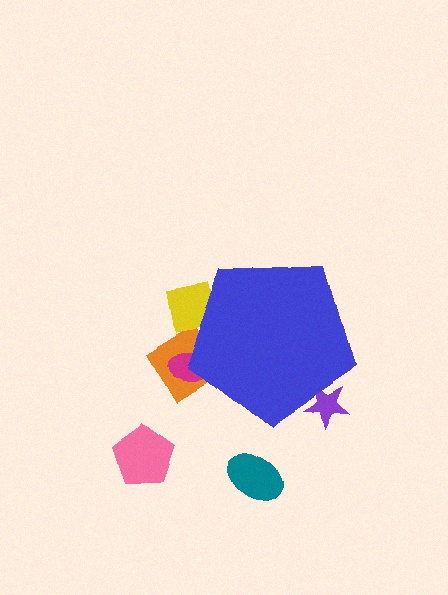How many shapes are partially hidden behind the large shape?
4 shapes are partially hidden.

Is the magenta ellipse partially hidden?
Yes, the magenta ellipse is partially hidden behind the blue pentagon.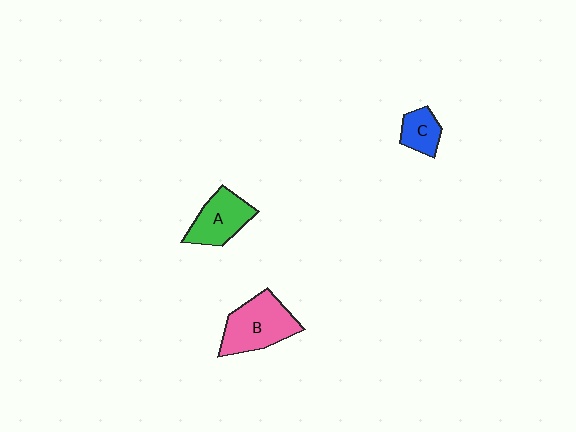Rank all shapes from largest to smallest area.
From largest to smallest: B (pink), A (green), C (blue).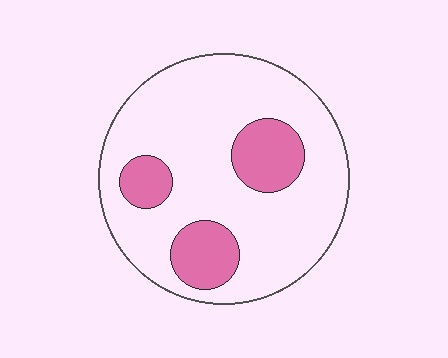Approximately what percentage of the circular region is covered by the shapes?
Approximately 20%.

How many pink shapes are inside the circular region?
3.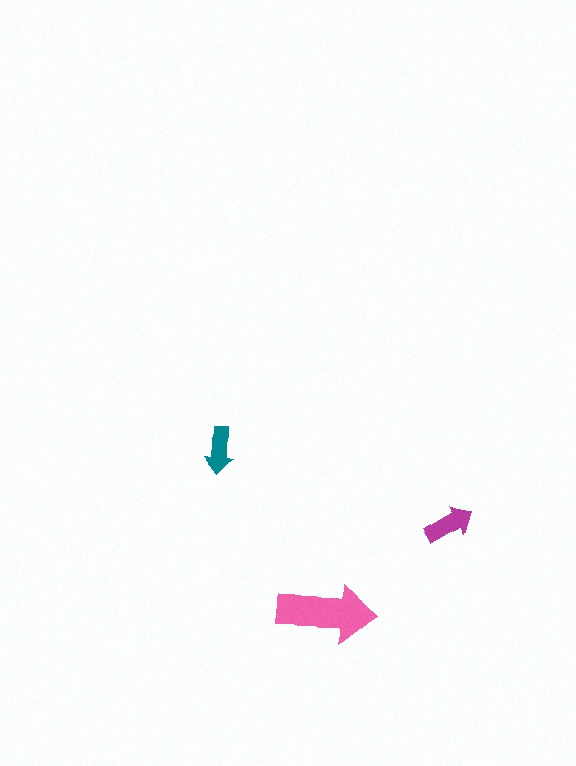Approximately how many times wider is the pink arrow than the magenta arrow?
About 2 times wider.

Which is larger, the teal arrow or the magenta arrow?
The magenta one.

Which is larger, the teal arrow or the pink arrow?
The pink one.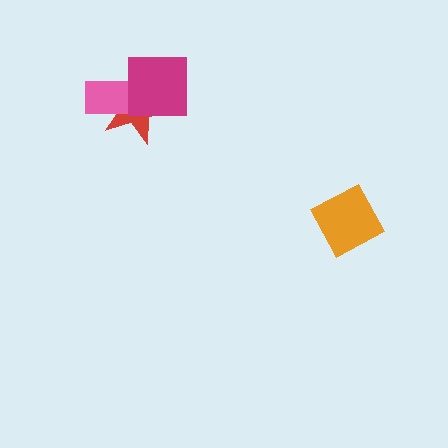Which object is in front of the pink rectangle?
The magenta square is in front of the pink rectangle.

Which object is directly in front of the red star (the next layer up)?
The pink rectangle is directly in front of the red star.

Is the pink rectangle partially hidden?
Yes, it is partially covered by another shape.